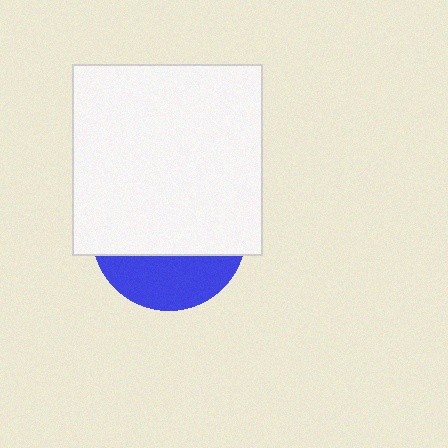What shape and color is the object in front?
The object in front is a white square.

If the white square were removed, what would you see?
You would see the complete blue circle.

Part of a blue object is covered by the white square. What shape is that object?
It is a circle.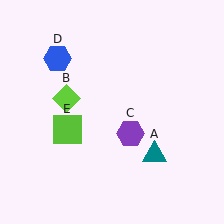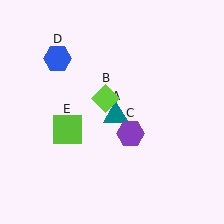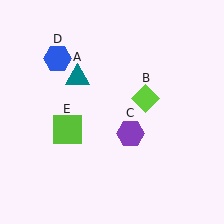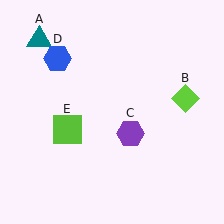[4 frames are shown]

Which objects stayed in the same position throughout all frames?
Purple hexagon (object C) and blue hexagon (object D) and lime square (object E) remained stationary.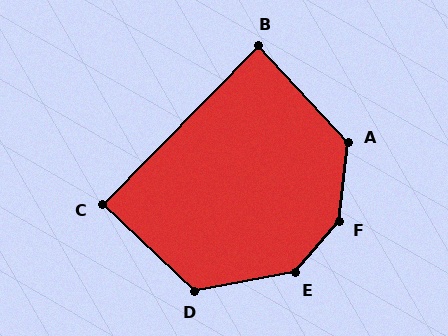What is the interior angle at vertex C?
Approximately 89 degrees (approximately right).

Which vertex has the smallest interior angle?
B, at approximately 88 degrees.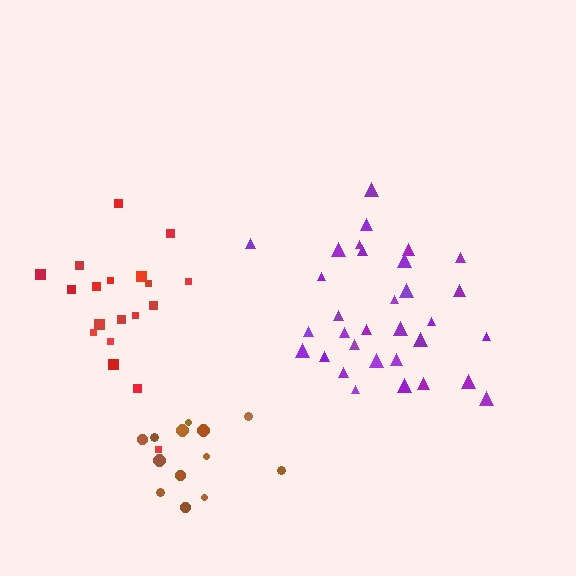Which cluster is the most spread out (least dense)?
Red.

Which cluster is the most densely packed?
Brown.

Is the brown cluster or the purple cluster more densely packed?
Brown.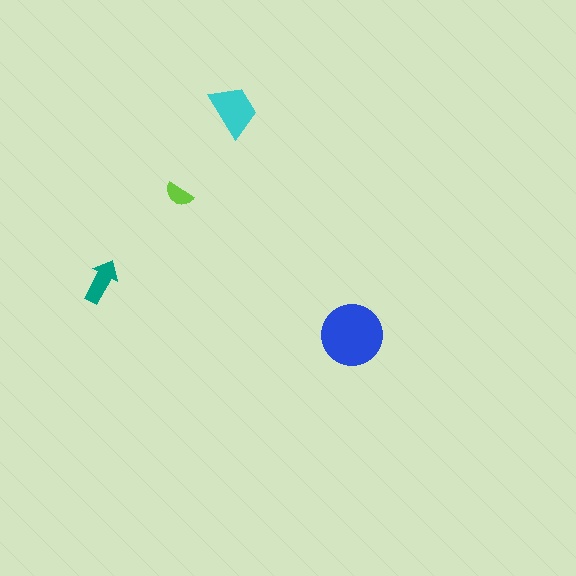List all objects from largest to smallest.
The blue circle, the cyan trapezoid, the teal arrow, the lime semicircle.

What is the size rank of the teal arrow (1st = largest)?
3rd.